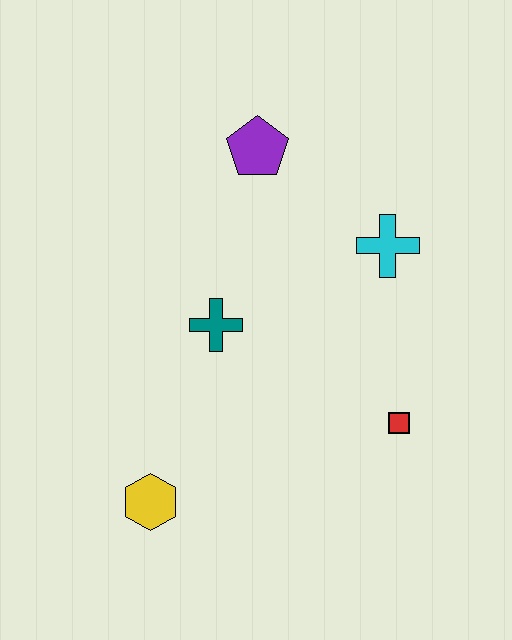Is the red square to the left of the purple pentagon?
No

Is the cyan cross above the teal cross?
Yes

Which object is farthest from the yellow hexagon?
The purple pentagon is farthest from the yellow hexagon.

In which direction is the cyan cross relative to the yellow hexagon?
The cyan cross is above the yellow hexagon.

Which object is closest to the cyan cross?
The purple pentagon is closest to the cyan cross.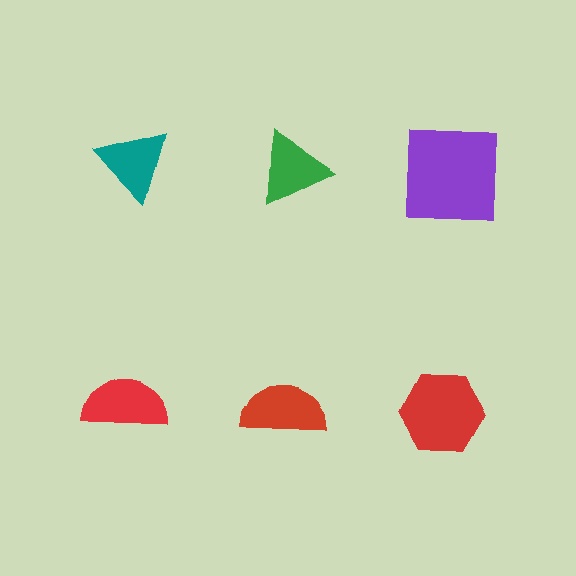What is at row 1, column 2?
A green triangle.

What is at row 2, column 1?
A red semicircle.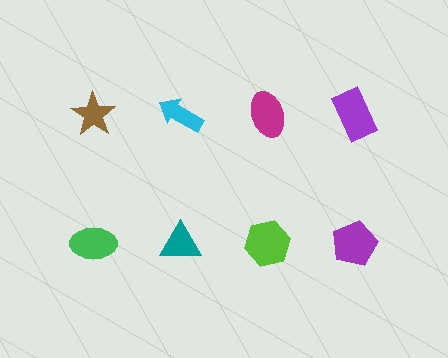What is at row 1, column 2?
A cyan arrow.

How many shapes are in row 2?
4 shapes.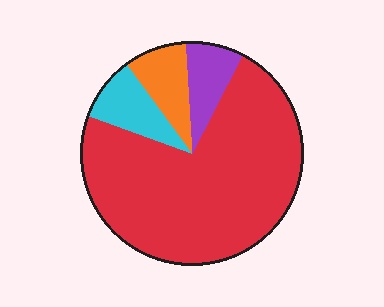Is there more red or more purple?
Red.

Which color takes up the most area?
Red, at roughly 75%.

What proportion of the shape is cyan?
Cyan covers 9% of the shape.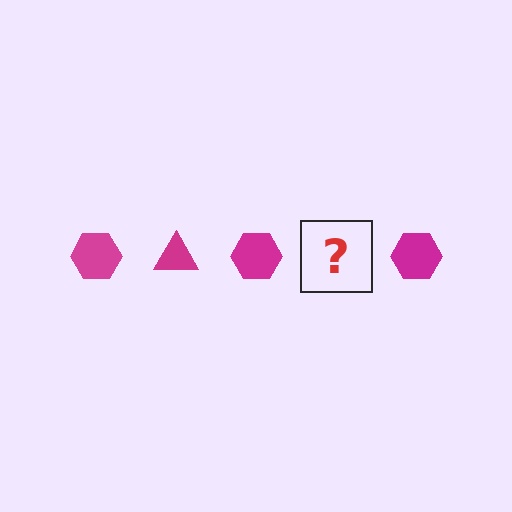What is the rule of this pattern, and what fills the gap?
The rule is that the pattern cycles through hexagon, triangle shapes in magenta. The gap should be filled with a magenta triangle.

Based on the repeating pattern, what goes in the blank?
The blank should be a magenta triangle.